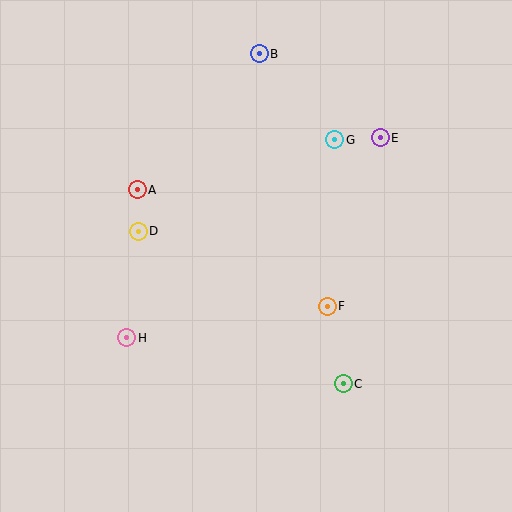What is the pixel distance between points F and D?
The distance between F and D is 203 pixels.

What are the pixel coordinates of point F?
Point F is at (327, 306).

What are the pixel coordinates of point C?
Point C is at (343, 384).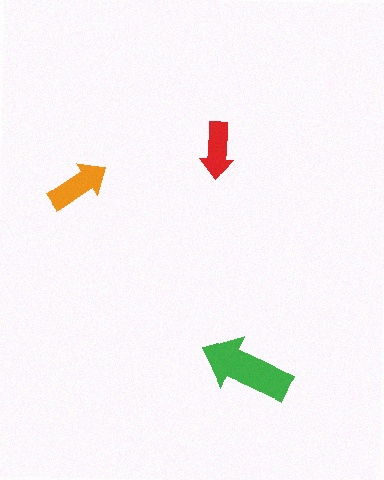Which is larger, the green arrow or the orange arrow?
The green one.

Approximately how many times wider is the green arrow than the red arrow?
About 1.5 times wider.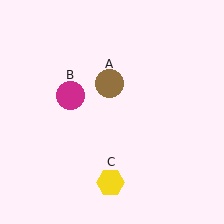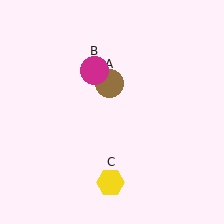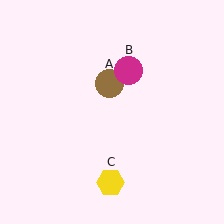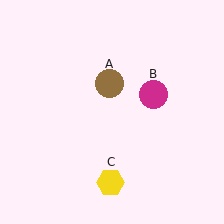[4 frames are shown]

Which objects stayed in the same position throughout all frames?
Brown circle (object A) and yellow hexagon (object C) remained stationary.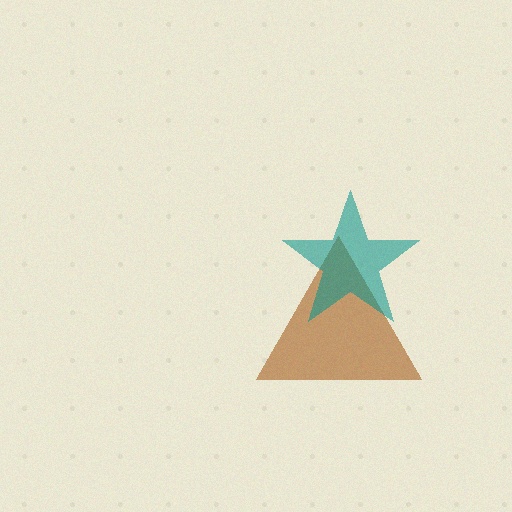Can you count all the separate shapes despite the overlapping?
Yes, there are 2 separate shapes.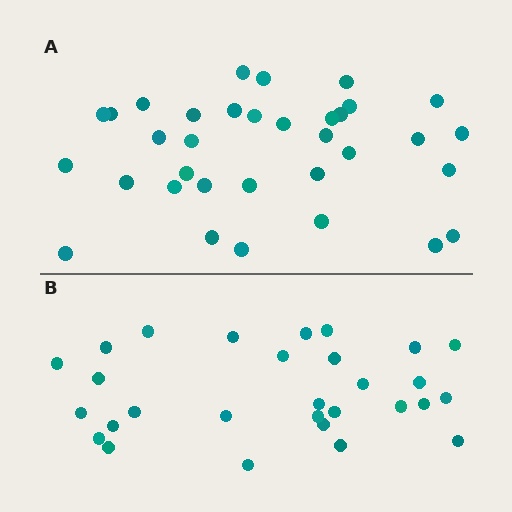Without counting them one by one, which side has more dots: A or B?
Region A (the top region) has more dots.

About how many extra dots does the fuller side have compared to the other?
Region A has about 5 more dots than region B.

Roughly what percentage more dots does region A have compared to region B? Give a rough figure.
About 15% more.